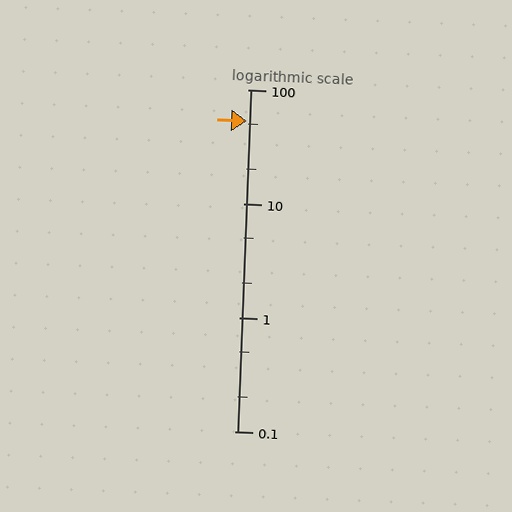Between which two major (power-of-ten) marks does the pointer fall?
The pointer is between 10 and 100.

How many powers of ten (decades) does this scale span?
The scale spans 3 decades, from 0.1 to 100.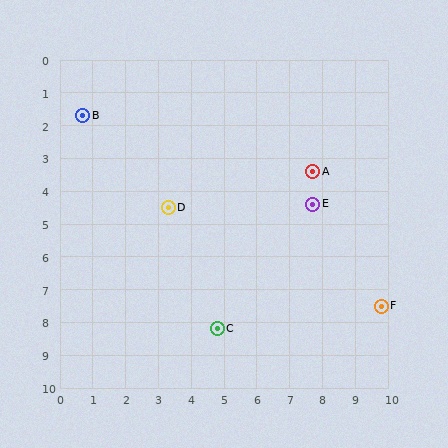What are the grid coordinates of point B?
Point B is at approximately (0.7, 1.7).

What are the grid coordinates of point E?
Point E is at approximately (7.7, 4.4).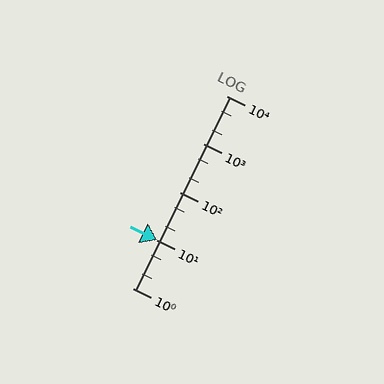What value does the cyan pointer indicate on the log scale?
The pointer indicates approximately 9.8.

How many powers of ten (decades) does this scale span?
The scale spans 4 decades, from 1 to 10000.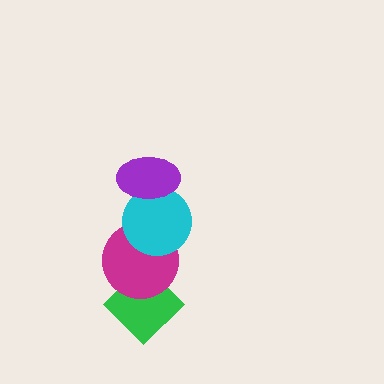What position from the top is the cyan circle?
The cyan circle is 2nd from the top.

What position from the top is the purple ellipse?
The purple ellipse is 1st from the top.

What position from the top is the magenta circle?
The magenta circle is 3rd from the top.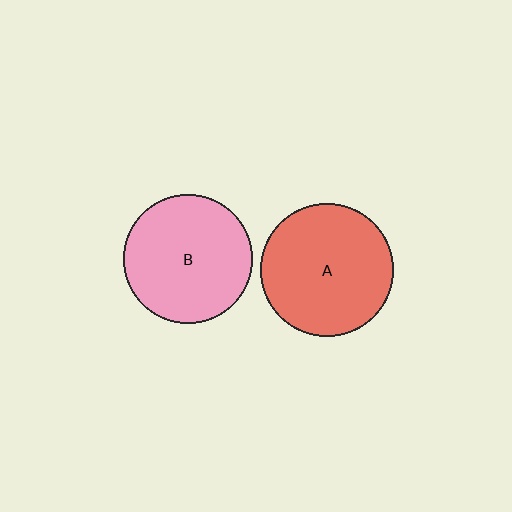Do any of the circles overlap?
No, none of the circles overlap.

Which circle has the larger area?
Circle A (red).